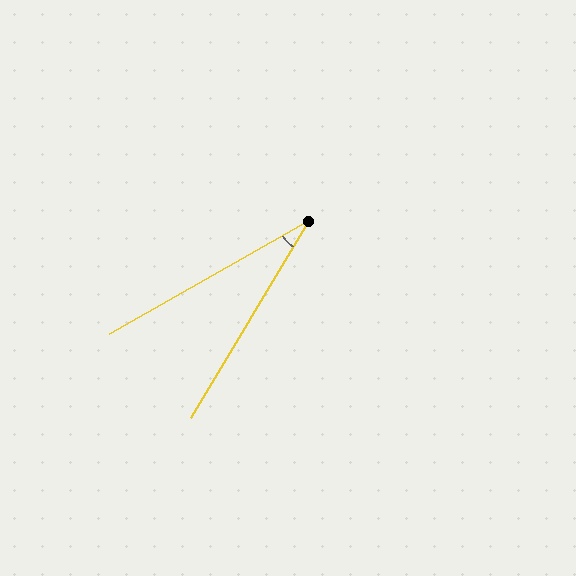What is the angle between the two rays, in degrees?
Approximately 30 degrees.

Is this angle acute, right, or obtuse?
It is acute.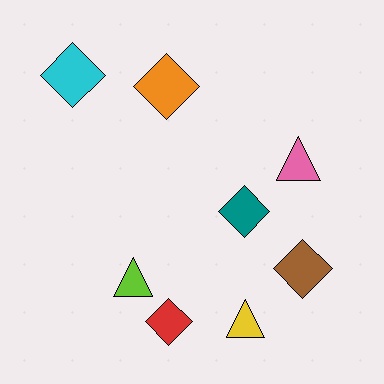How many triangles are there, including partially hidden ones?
There are 3 triangles.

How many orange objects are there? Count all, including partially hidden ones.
There is 1 orange object.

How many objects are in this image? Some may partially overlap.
There are 8 objects.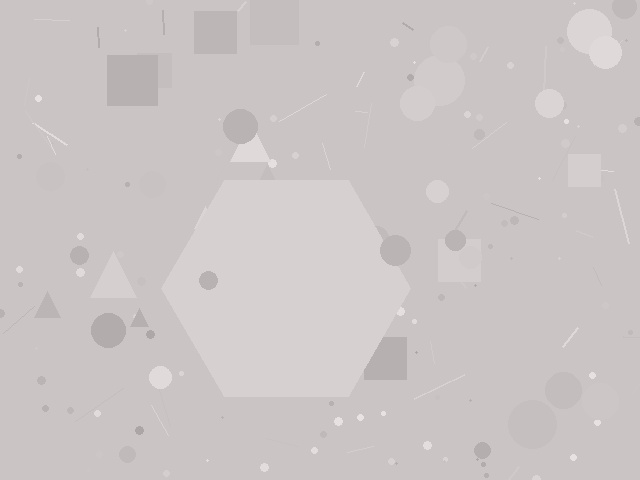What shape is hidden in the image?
A hexagon is hidden in the image.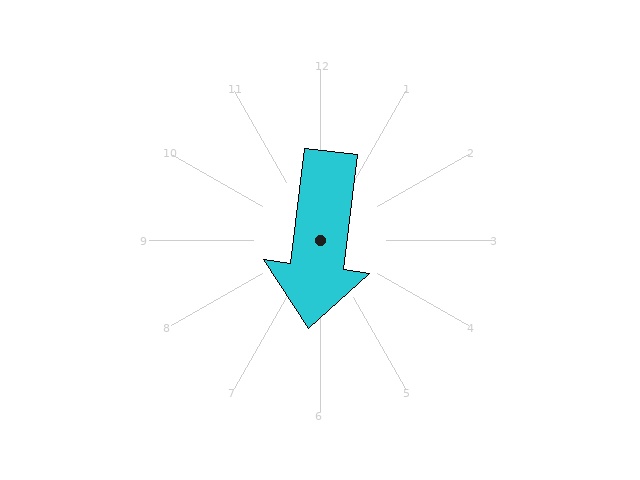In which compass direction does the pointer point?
South.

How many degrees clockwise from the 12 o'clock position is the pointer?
Approximately 187 degrees.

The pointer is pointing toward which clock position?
Roughly 6 o'clock.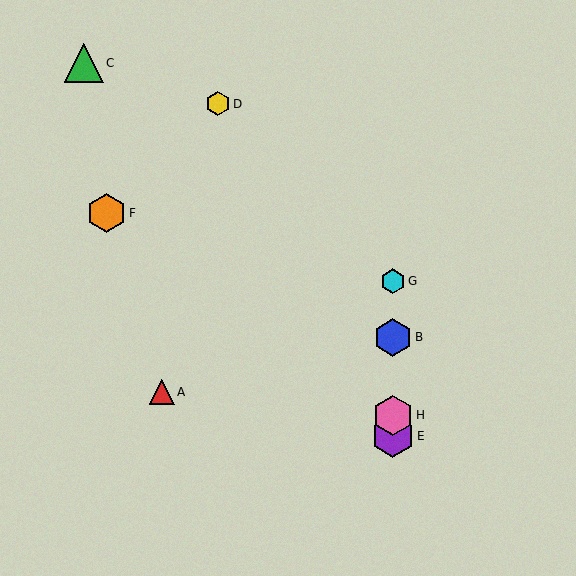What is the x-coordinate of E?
Object E is at x≈393.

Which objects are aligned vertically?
Objects B, E, G, H are aligned vertically.